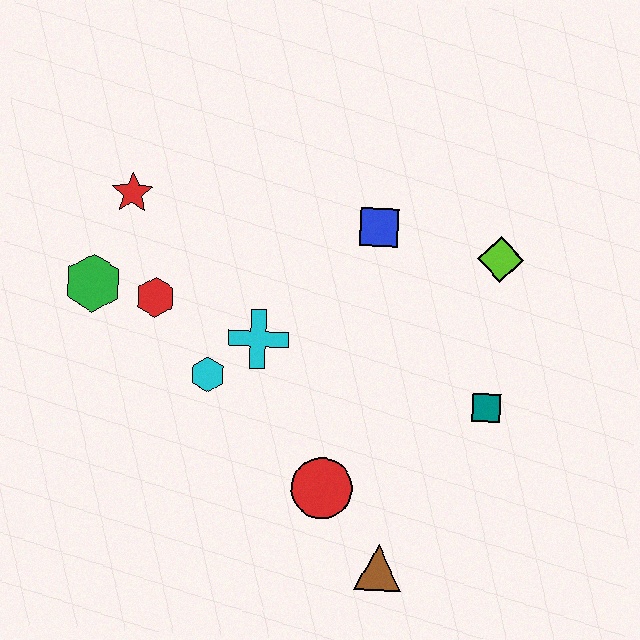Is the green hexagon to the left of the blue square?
Yes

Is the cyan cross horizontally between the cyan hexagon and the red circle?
Yes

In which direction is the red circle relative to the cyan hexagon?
The red circle is to the right of the cyan hexagon.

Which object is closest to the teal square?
The lime diamond is closest to the teal square.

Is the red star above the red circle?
Yes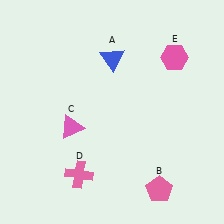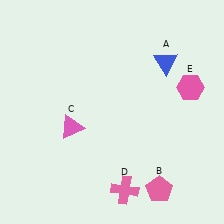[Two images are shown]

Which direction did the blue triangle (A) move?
The blue triangle (A) moved right.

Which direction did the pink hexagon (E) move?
The pink hexagon (E) moved down.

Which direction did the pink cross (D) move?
The pink cross (D) moved right.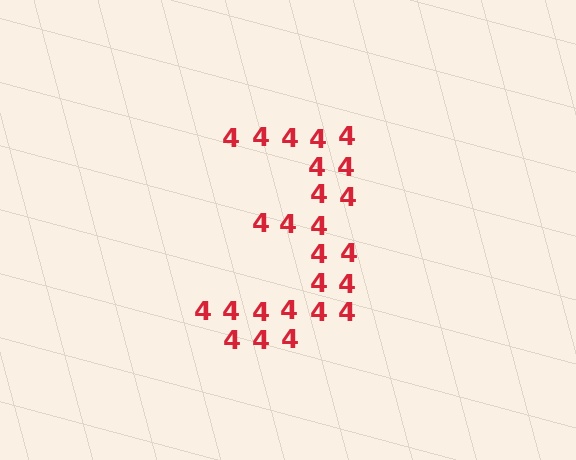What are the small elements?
The small elements are digit 4's.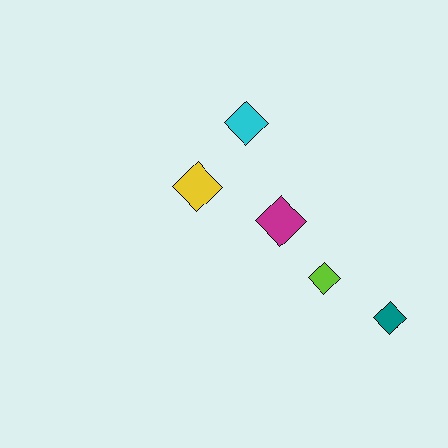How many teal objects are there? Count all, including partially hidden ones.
There is 1 teal object.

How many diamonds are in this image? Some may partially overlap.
There are 5 diamonds.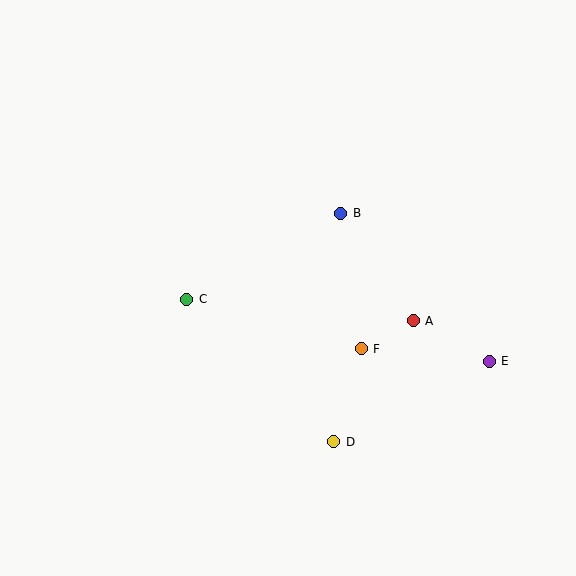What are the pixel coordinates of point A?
Point A is at (413, 321).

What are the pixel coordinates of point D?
Point D is at (334, 442).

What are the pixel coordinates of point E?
Point E is at (489, 361).